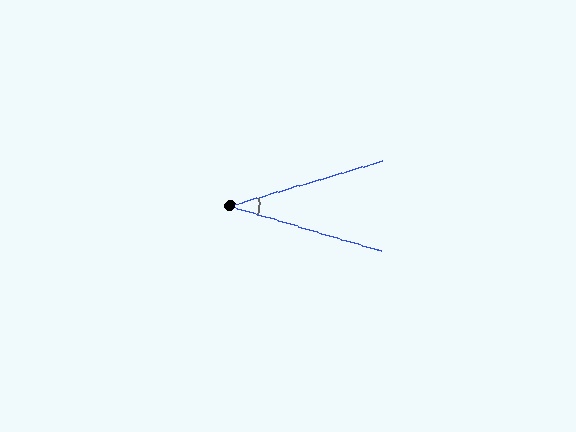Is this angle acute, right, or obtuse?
It is acute.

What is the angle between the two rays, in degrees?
Approximately 33 degrees.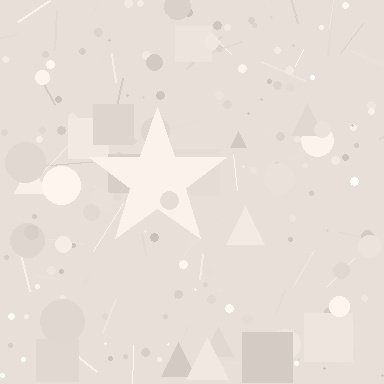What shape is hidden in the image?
A star is hidden in the image.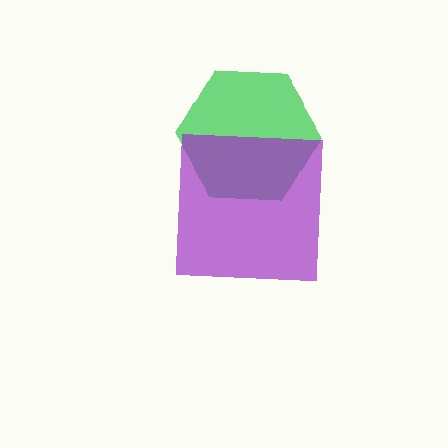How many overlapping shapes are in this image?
There are 2 overlapping shapes in the image.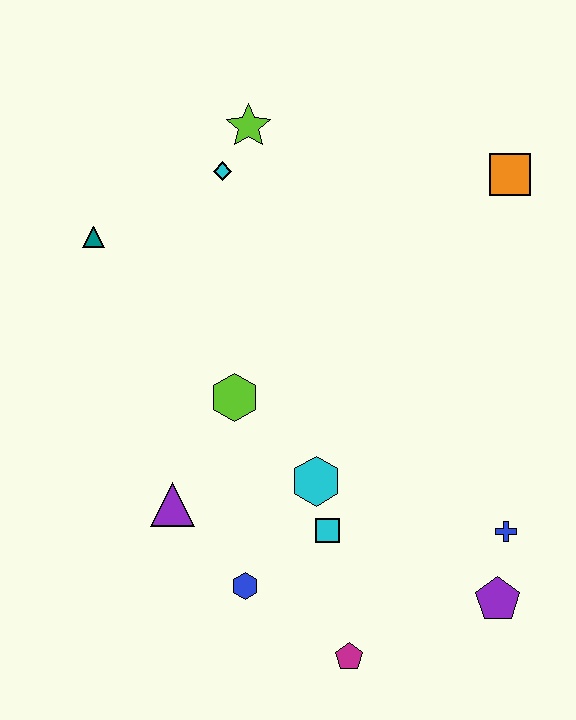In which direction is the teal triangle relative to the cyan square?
The teal triangle is above the cyan square.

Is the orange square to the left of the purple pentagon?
No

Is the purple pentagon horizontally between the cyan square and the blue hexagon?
No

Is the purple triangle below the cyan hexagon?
Yes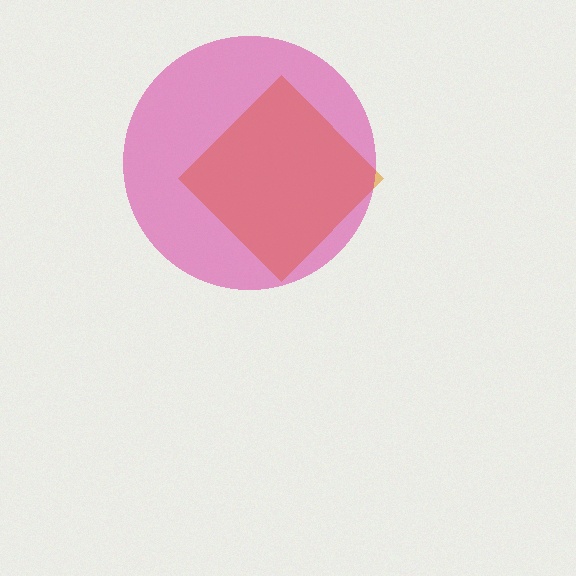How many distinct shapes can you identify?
There are 2 distinct shapes: an orange diamond, a magenta circle.